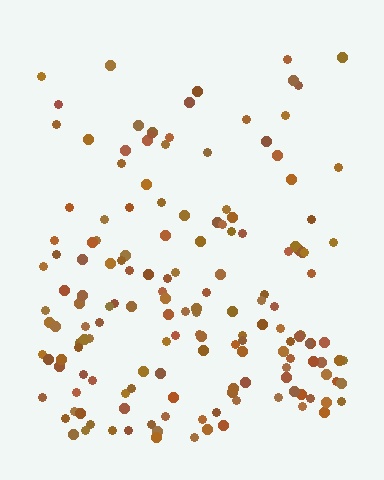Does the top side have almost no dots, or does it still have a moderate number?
Still a moderate number, just noticeably fewer than the bottom.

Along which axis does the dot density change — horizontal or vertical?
Vertical.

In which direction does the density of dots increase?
From top to bottom, with the bottom side densest.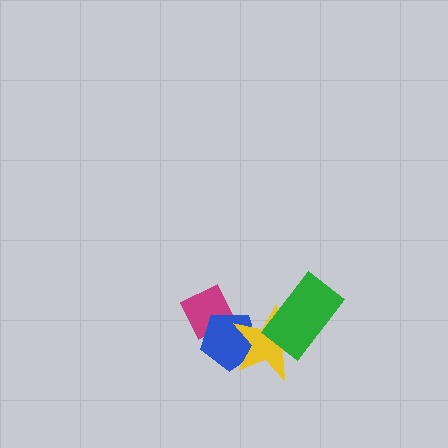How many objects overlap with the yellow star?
2 objects overlap with the yellow star.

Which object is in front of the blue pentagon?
The yellow star is in front of the blue pentagon.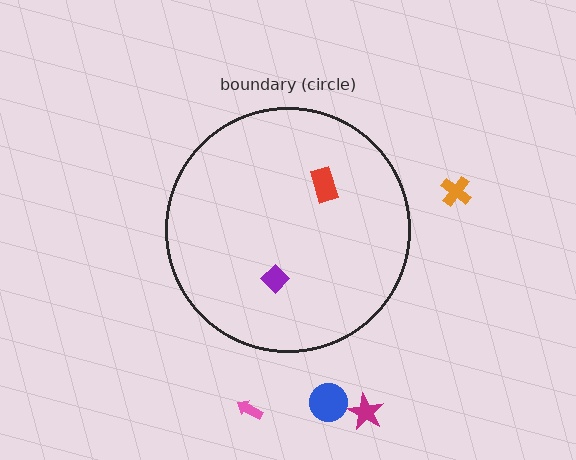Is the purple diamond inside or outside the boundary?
Inside.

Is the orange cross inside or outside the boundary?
Outside.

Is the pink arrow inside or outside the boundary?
Outside.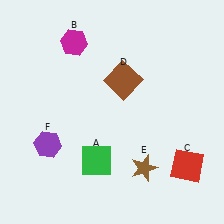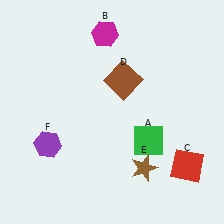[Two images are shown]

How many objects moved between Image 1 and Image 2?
2 objects moved between the two images.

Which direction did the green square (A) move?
The green square (A) moved right.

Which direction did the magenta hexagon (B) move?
The magenta hexagon (B) moved right.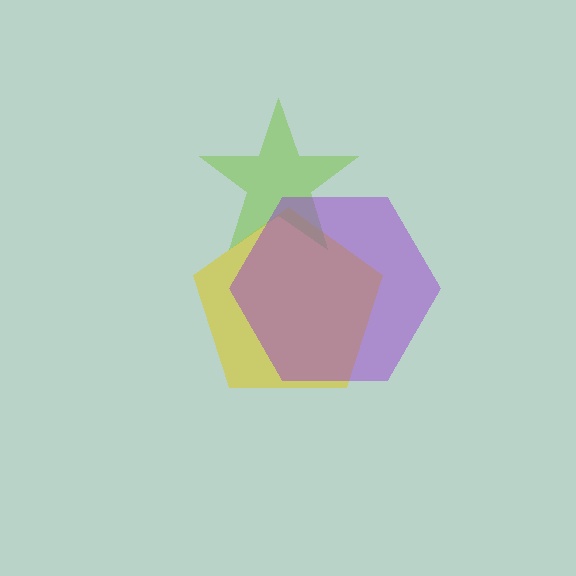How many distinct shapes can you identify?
There are 3 distinct shapes: a yellow pentagon, a lime star, a purple hexagon.